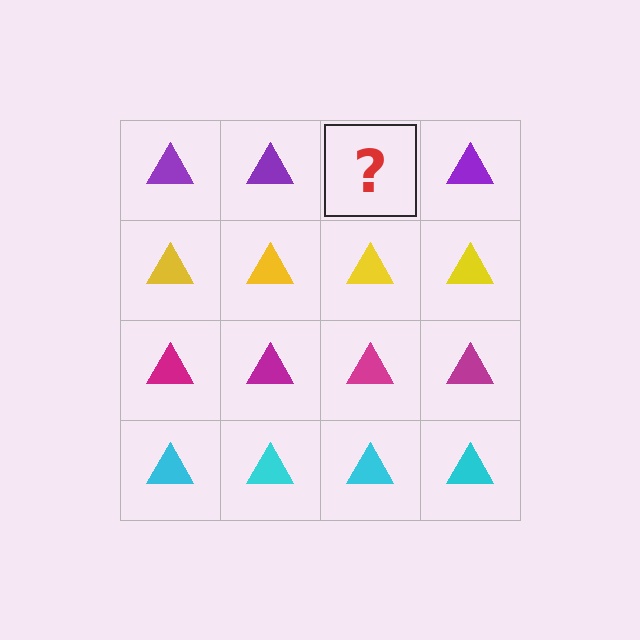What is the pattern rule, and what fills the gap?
The rule is that each row has a consistent color. The gap should be filled with a purple triangle.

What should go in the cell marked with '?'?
The missing cell should contain a purple triangle.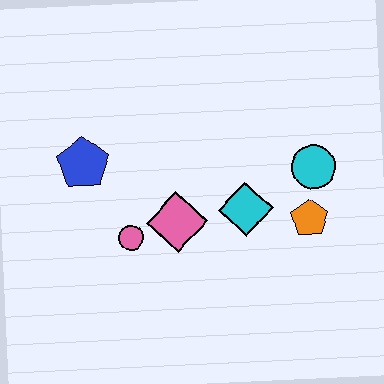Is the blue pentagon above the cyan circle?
Yes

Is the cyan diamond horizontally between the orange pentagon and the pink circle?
Yes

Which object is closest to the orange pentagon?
The cyan circle is closest to the orange pentagon.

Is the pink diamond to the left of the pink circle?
No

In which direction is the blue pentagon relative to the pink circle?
The blue pentagon is above the pink circle.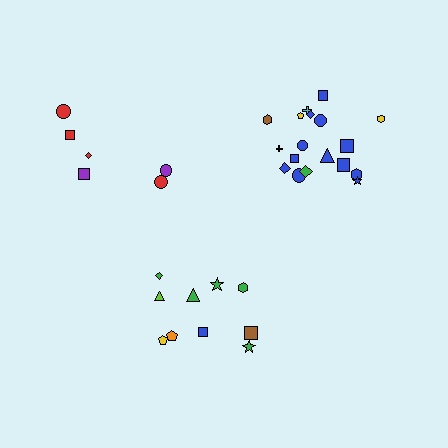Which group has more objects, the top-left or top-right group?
The top-right group.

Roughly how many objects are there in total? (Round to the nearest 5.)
Roughly 35 objects in total.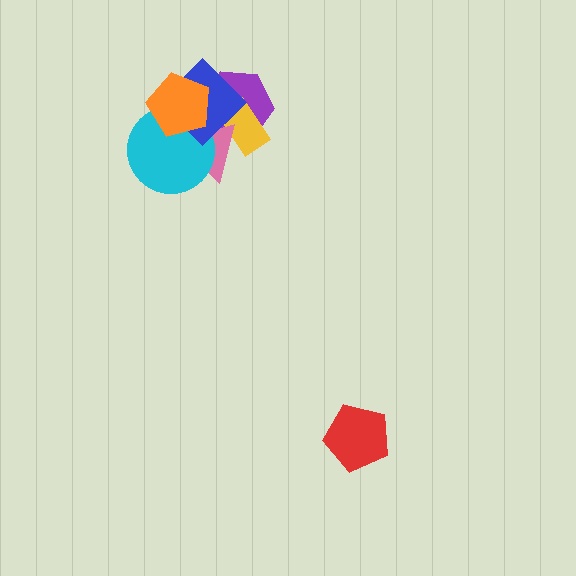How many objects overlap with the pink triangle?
5 objects overlap with the pink triangle.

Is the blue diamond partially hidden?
Yes, it is partially covered by another shape.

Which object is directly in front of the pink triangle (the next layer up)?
The cyan circle is directly in front of the pink triangle.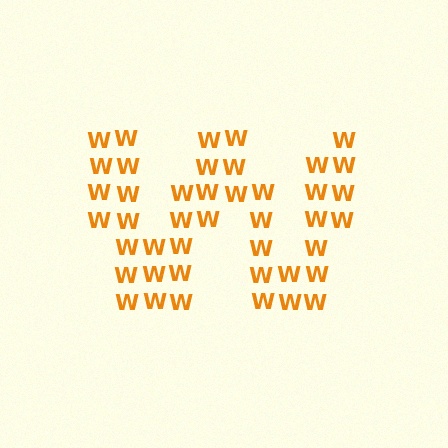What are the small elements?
The small elements are letter W's.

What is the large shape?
The large shape is the letter W.